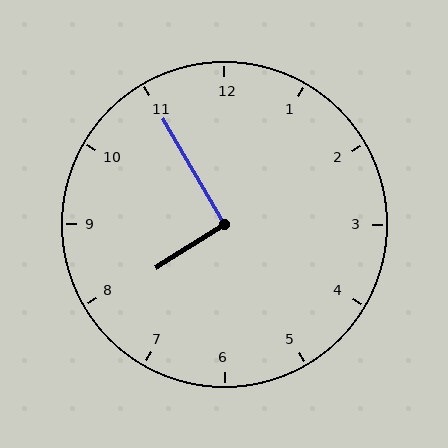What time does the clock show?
7:55.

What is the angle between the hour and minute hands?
Approximately 92 degrees.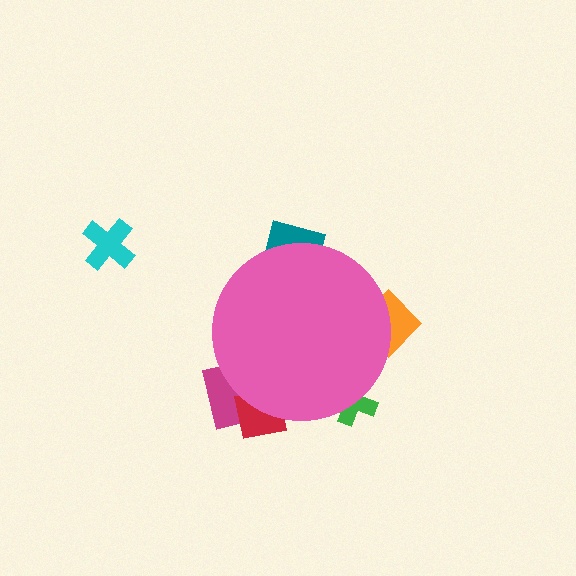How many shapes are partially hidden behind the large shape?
5 shapes are partially hidden.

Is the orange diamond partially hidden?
Yes, the orange diamond is partially hidden behind the pink circle.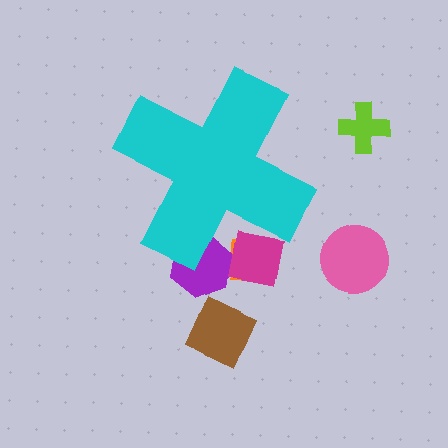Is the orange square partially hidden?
Yes, the orange square is partially hidden behind the cyan cross.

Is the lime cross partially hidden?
No, the lime cross is fully visible.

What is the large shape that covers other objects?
A cyan cross.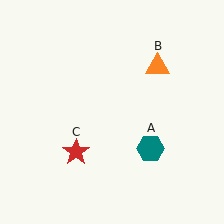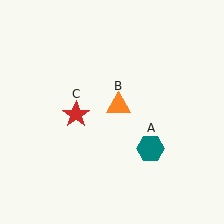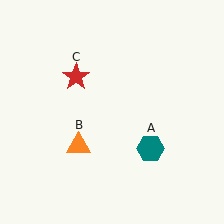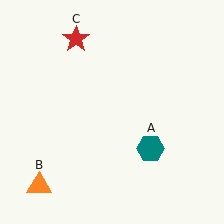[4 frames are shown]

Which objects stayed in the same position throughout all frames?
Teal hexagon (object A) remained stationary.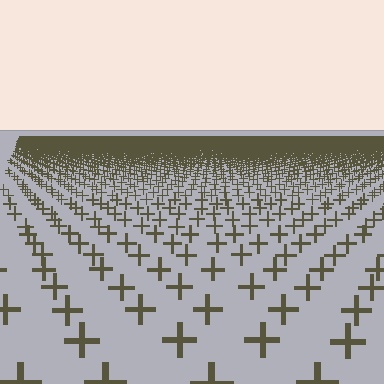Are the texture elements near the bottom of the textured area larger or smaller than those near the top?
Larger. Near the bottom, elements are closer to the viewer and appear at a bigger on-screen size.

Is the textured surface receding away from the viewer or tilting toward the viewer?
The surface is receding away from the viewer. Texture elements get smaller and denser toward the top.